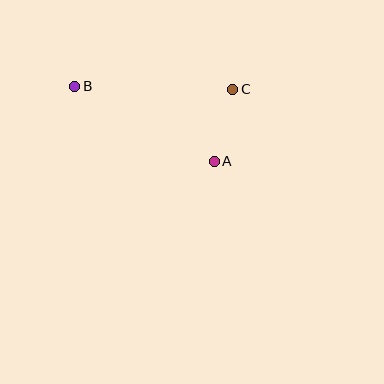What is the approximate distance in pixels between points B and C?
The distance between B and C is approximately 158 pixels.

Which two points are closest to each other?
Points A and C are closest to each other.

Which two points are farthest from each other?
Points A and B are farthest from each other.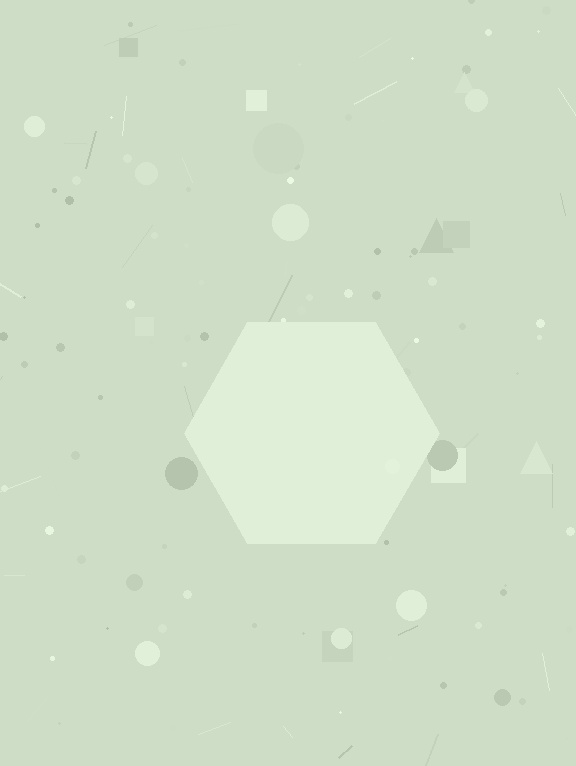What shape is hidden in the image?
A hexagon is hidden in the image.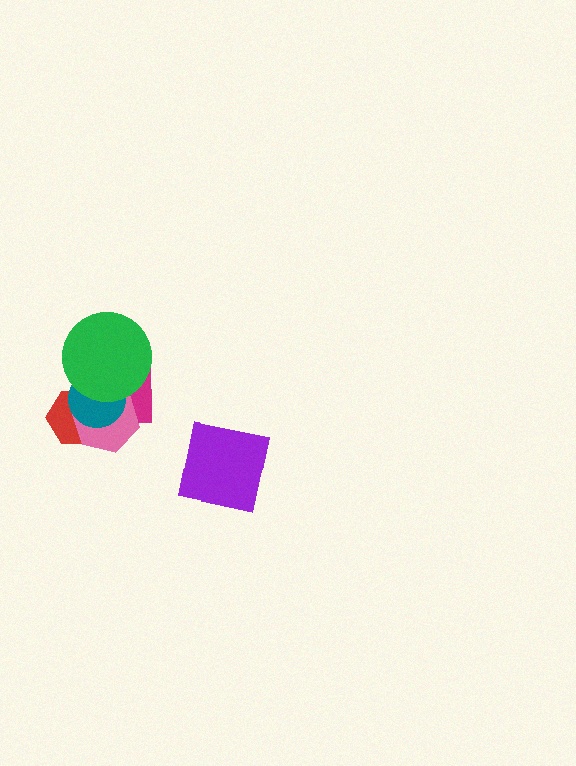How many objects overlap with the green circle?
3 objects overlap with the green circle.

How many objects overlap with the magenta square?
4 objects overlap with the magenta square.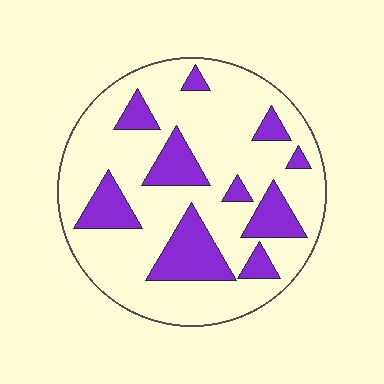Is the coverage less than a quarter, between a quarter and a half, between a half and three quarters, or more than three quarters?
Less than a quarter.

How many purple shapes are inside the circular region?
10.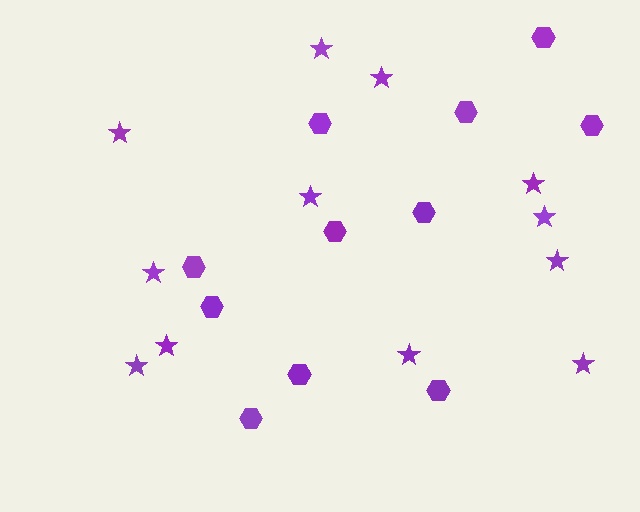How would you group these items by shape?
There are 2 groups: one group of hexagons (11) and one group of stars (12).